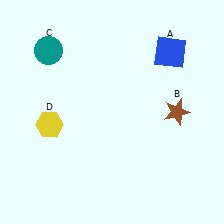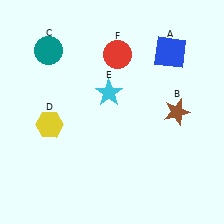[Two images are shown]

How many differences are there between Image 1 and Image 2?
There are 2 differences between the two images.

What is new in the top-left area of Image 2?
A cyan star (E) was added in the top-left area of Image 2.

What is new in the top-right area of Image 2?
A red circle (F) was added in the top-right area of Image 2.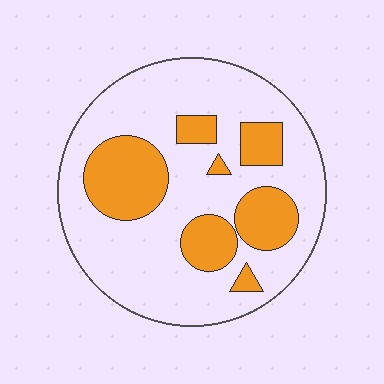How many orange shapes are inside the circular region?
7.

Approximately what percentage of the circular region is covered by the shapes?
Approximately 25%.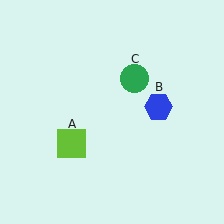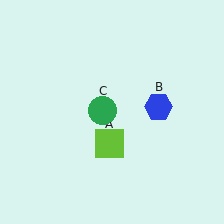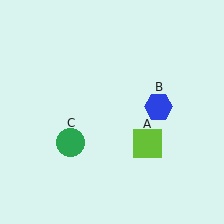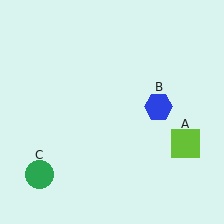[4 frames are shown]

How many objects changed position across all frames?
2 objects changed position: lime square (object A), green circle (object C).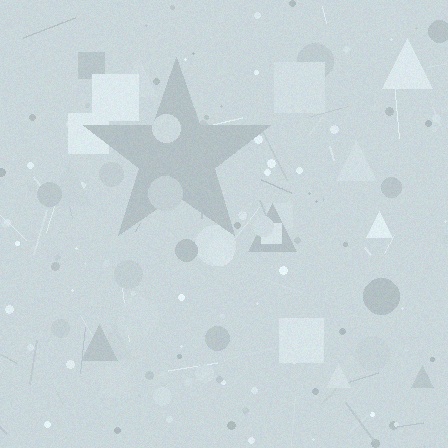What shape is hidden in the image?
A star is hidden in the image.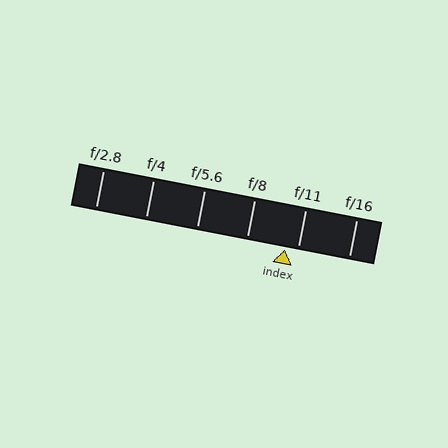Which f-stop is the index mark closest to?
The index mark is closest to f/11.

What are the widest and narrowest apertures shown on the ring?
The widest aperture shown is f/2.8 and the narrowest is f/16.